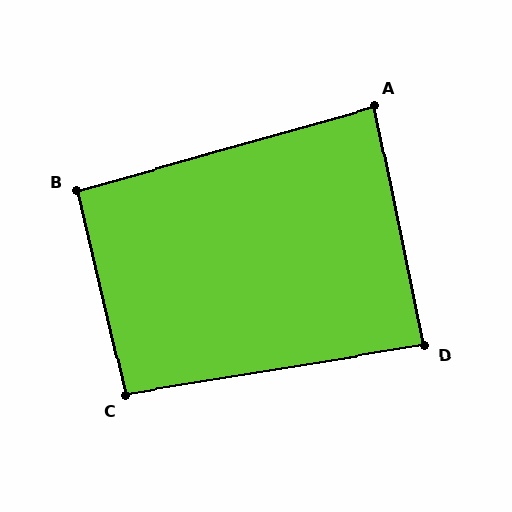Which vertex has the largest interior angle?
C, at approximately 94 degrees.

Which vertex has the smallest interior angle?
A, at approximately 86 degrees.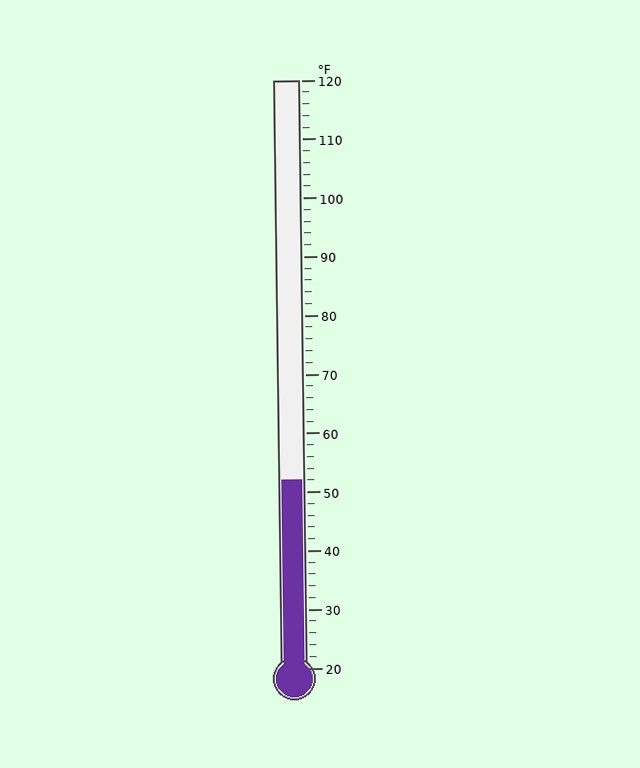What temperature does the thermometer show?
The thermometer shows approximately 52°F.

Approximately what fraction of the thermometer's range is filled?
The thermometer is filled to approximately 30% of its range.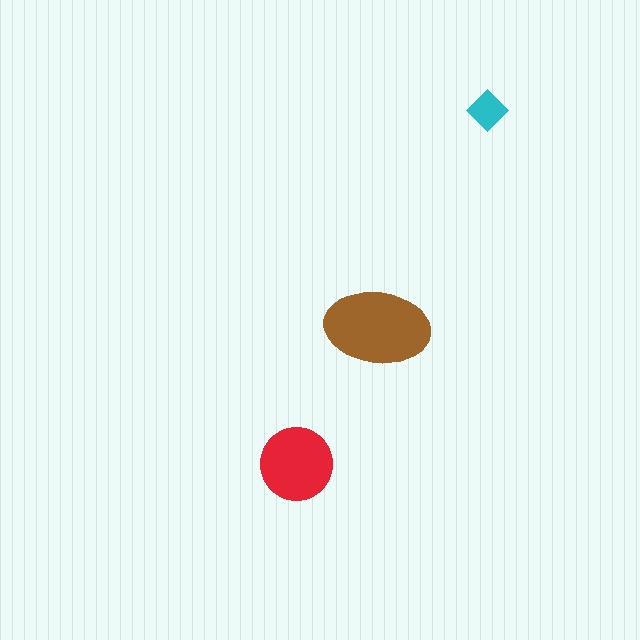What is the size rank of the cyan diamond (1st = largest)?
3rd.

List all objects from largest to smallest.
The brown ellipse, the red circle, the cyan diamond.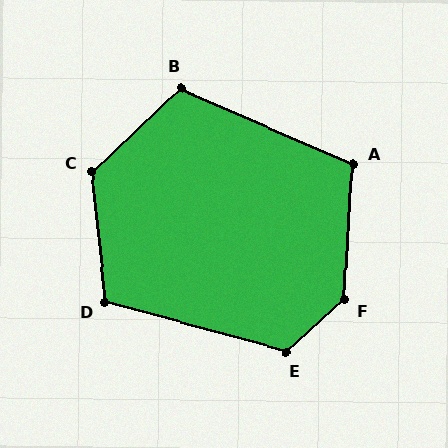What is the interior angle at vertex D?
Approximately 111 degrees (obtuse).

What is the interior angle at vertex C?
Approximately 127 degrees (obtuse).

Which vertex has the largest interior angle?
F, at approximately 135 degrees.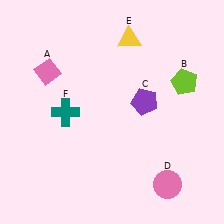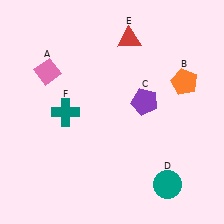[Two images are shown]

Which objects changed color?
B changed from lime to orange. D changed from pink to teal. E changed from yellow to red.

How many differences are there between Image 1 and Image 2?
There are 3 differences between the two images.